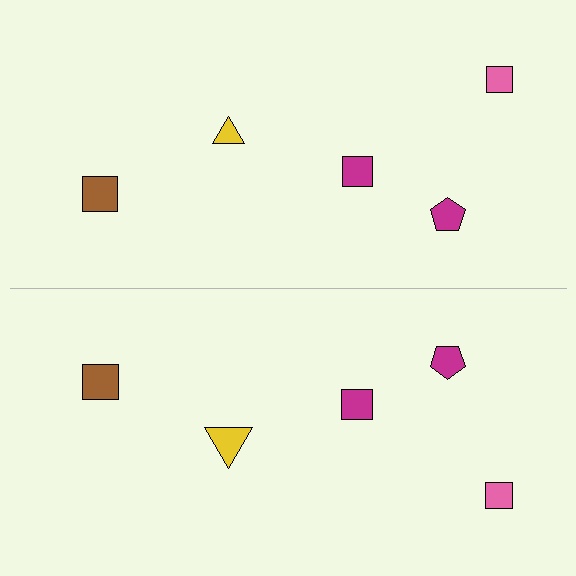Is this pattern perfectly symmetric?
No, the pattern is not perfectly symmetric. The yellow triangle on the bottom side has a different size than its mirror counterpart.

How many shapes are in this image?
There are 10 shapes in this image.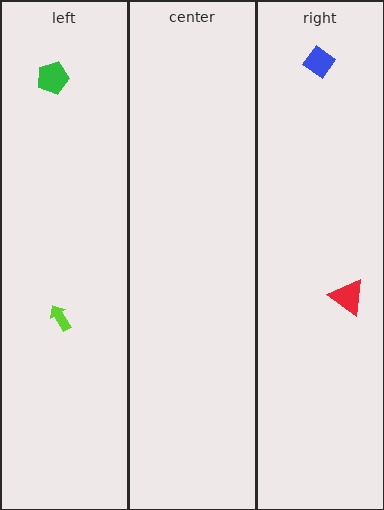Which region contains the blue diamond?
The right region.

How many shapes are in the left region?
2.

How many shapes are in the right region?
2.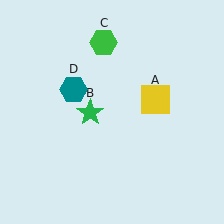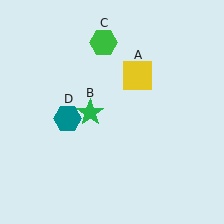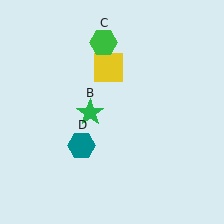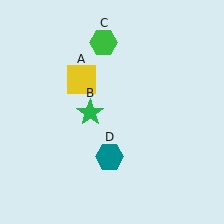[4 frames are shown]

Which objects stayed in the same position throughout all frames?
Green star (object B) and green hexagon (object C) remained stationary.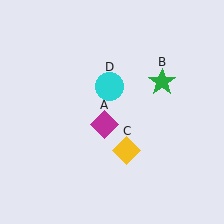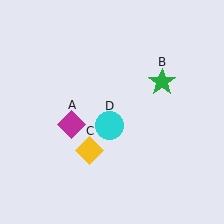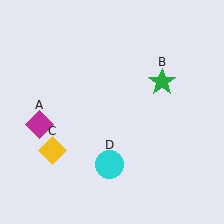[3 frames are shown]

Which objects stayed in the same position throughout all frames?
Green star (object B) remained stationary.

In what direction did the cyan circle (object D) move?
The cyan circle (object D) moved down.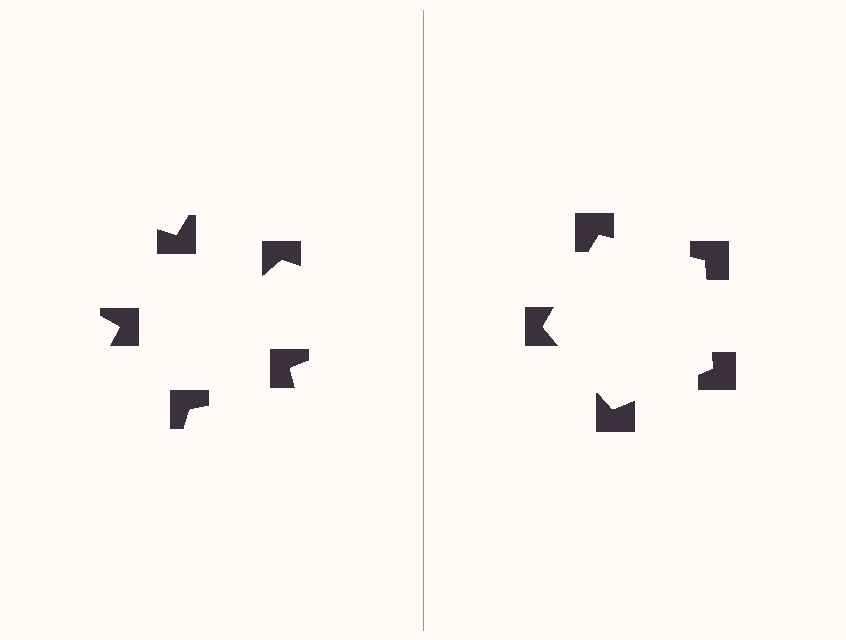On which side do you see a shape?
An illusory pentagon appears on the right side. On the left side the wedge cuts are rotated, so no coherent shape forms.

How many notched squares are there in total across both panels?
10 — 5 on each side.